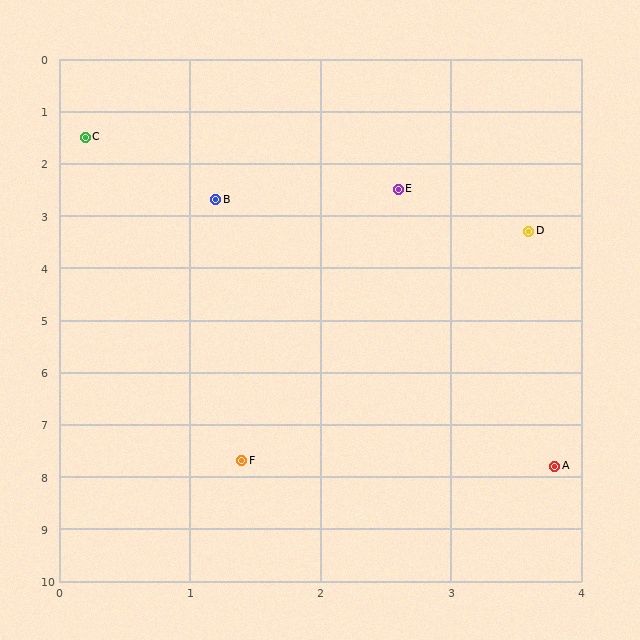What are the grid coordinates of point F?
Point F is at approximately (1.4, 7.7).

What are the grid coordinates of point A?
Point A is at approximately (3.8, 7.8).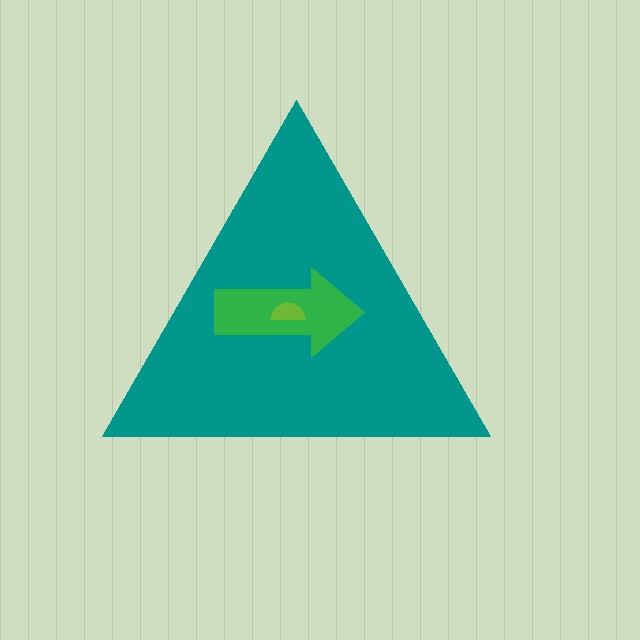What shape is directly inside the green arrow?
The lime semicircle.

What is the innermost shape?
The lime semicircle.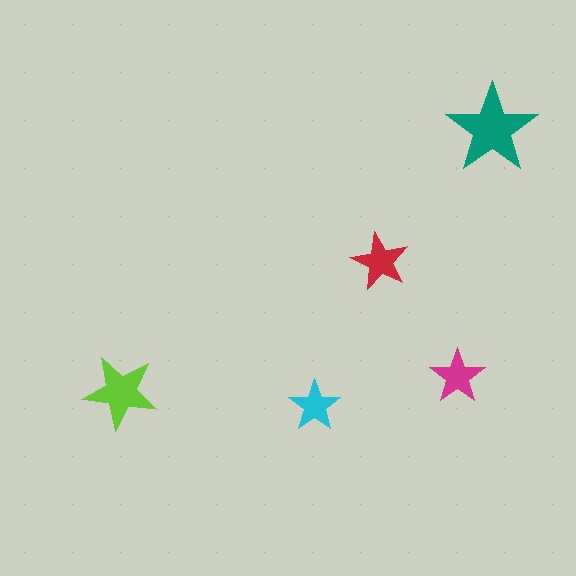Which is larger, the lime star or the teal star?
The teal one.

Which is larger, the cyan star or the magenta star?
The magenta one.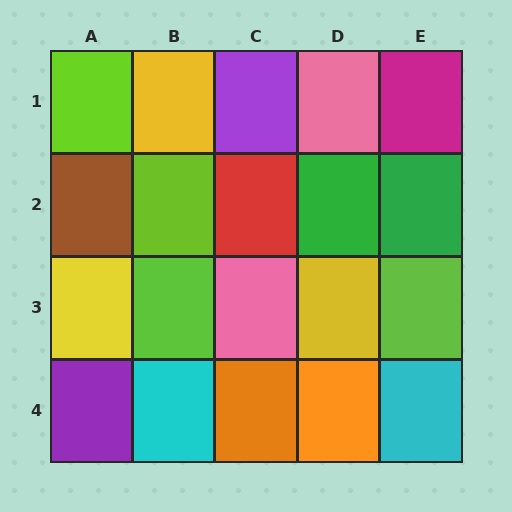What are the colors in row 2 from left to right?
Brown, lime, red, green, green.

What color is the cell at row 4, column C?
Orange.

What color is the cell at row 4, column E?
Cyan.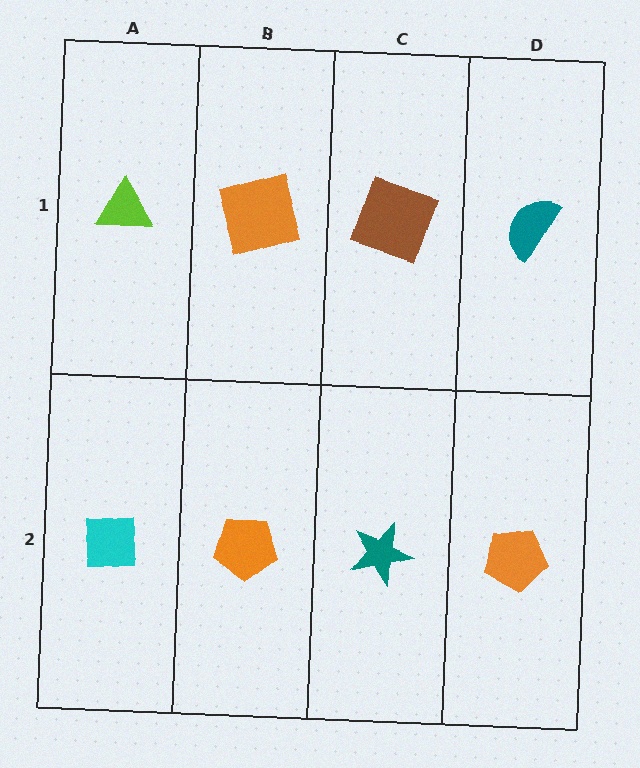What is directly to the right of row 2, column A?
An orange pentagon.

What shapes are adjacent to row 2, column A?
A lime triangle (row 1, column A), an orange pentagon (row 2, column B).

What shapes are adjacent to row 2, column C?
A brown square (row 1, column C), an orange pentagon (row 2, column B), an orange pentagon (row 2, column D).